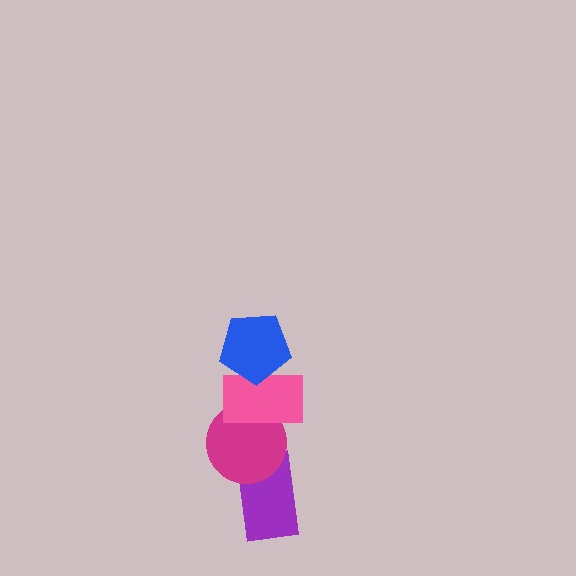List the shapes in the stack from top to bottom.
From top to bottom: the blue pentagon, the pink rectangle, the magenta circle, the purple rectangle.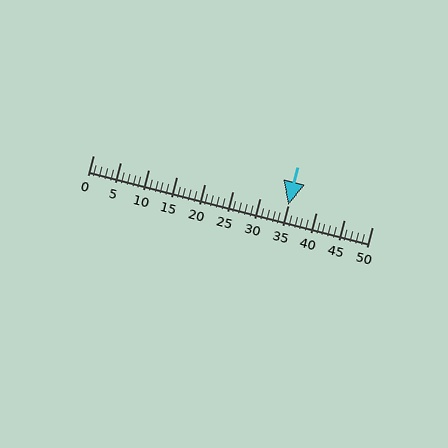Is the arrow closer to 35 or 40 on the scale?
The arrow is closer to 35.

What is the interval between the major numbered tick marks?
The major tick marks are spaced 5 units apart.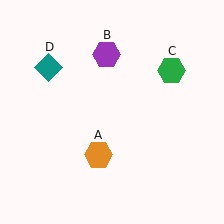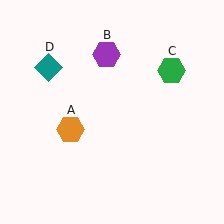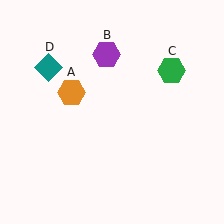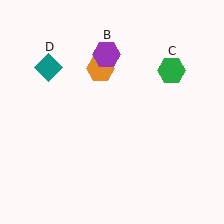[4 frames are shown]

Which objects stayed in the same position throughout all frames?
Purple hexagon (object B) and green hexagon (object C) and teal diamond (object D) remained stationary.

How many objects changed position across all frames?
1 object changed position: orange hexagon (object A).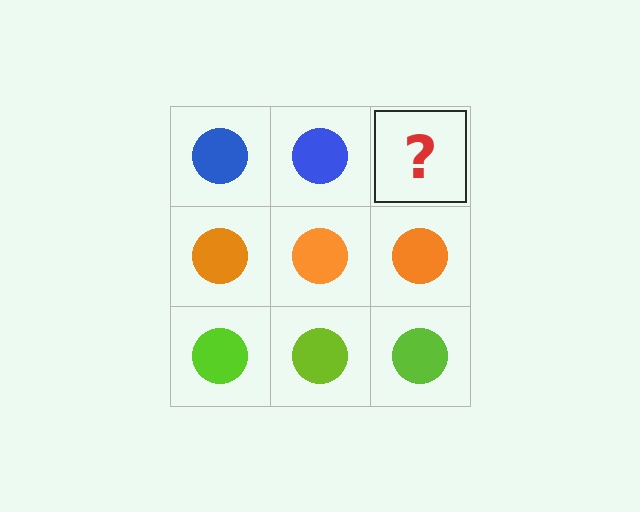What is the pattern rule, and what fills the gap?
The rule is that each row has a consistent color. The gap should be filled with a blue circle.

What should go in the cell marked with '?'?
The missing cell should contain a blue circle.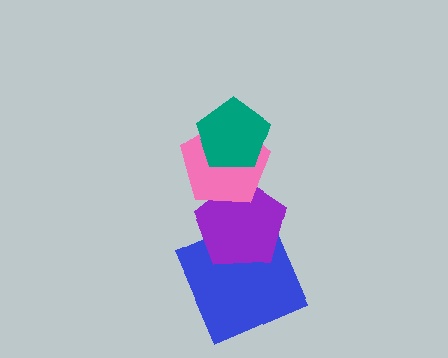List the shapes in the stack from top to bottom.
From top to bottom: the teal pentagon, the pink pentagon, the purple pentagon, the blue square.